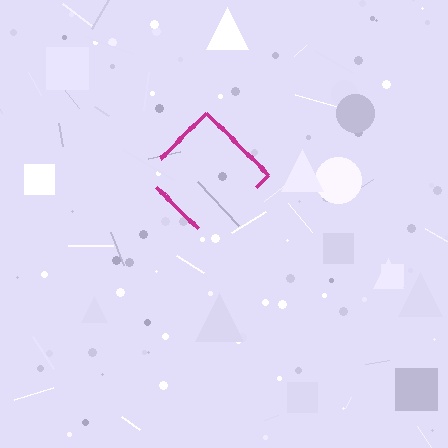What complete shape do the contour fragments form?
The contour fragments form a diamond.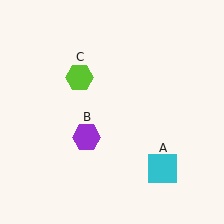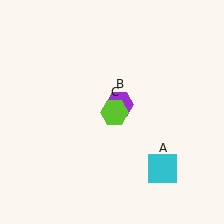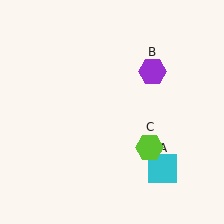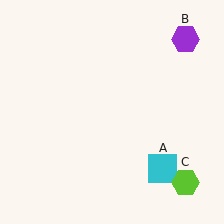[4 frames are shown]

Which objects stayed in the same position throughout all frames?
Cyan square (object A) remained stationary.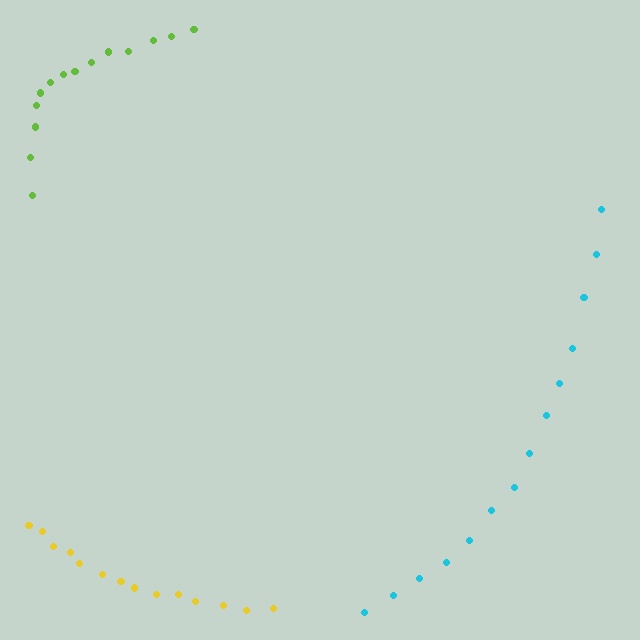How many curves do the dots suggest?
There are 3 distinct paths.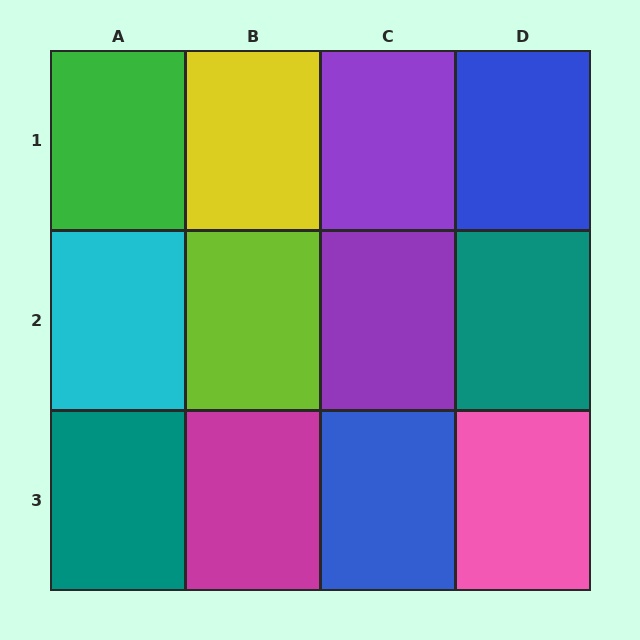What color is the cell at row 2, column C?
Purple.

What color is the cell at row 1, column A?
Green.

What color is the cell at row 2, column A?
Cyan.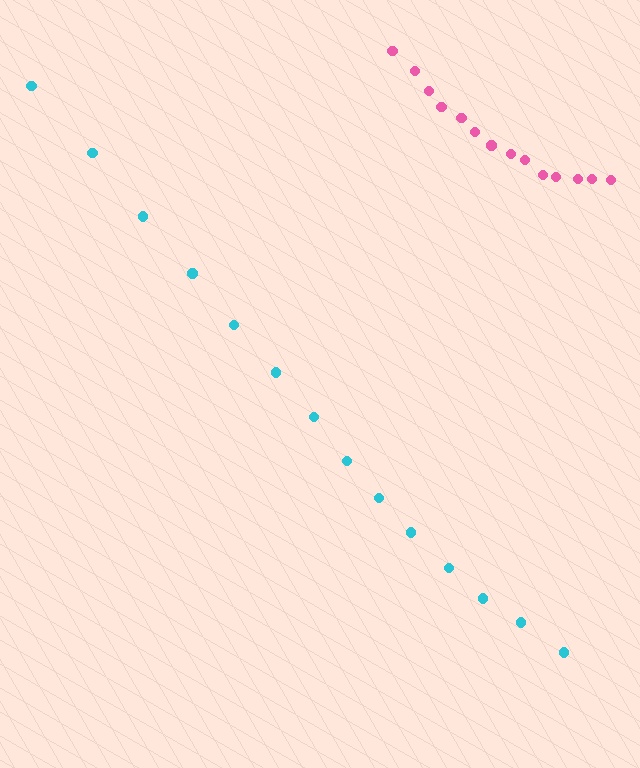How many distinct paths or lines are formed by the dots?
There are 2 distinct paths.